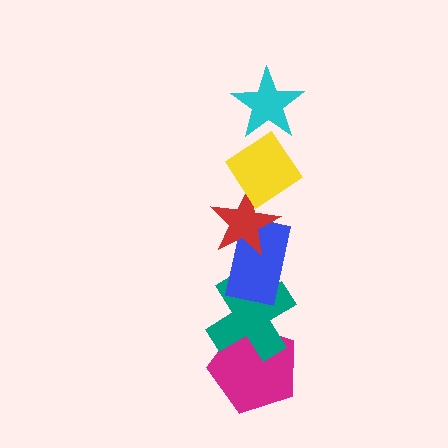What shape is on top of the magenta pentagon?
The teal cross is on top of the magenta pentagon.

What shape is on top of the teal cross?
The blue rectangle is on top of the teal cross.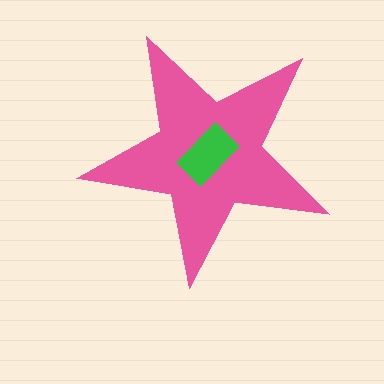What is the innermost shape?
The green rectangle.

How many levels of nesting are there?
2.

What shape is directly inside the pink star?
The green rectangle.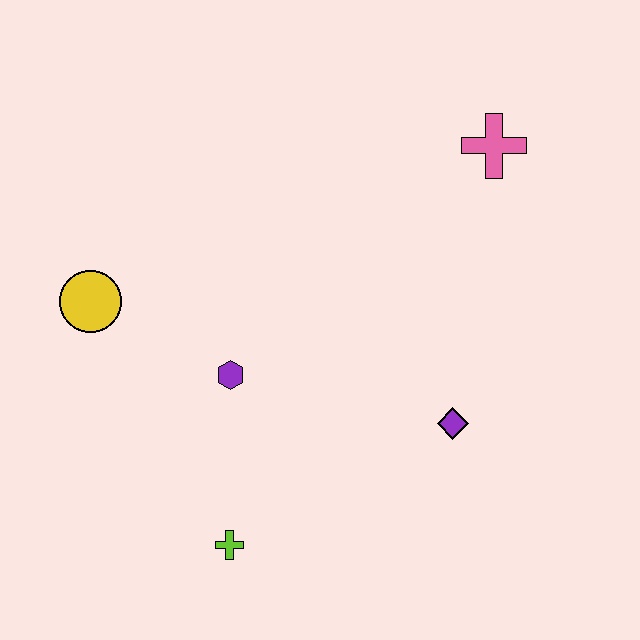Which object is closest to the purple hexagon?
The yellow circle is closest to the purple hexagon.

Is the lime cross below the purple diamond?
Yes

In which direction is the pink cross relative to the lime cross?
The pink cross is above the lime cross.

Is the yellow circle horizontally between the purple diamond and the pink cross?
No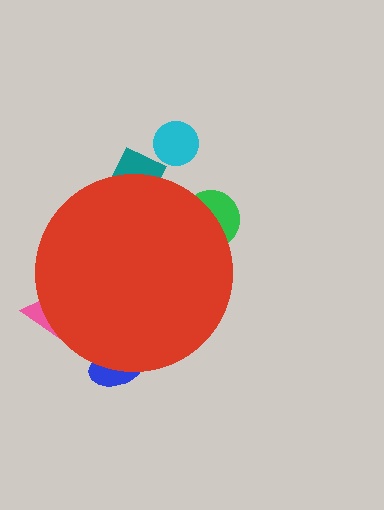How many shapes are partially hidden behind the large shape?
4 shapes are partially hidden.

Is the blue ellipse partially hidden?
Yes, the blue ellipse is partially hidden behind the red circle.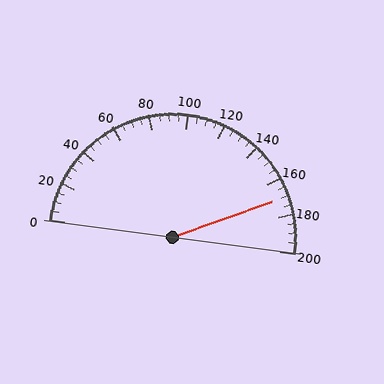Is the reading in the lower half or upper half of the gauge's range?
The reading is in the upper half of the range (0 to 200).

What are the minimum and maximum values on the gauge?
The gauge ranges from 0 to 200.